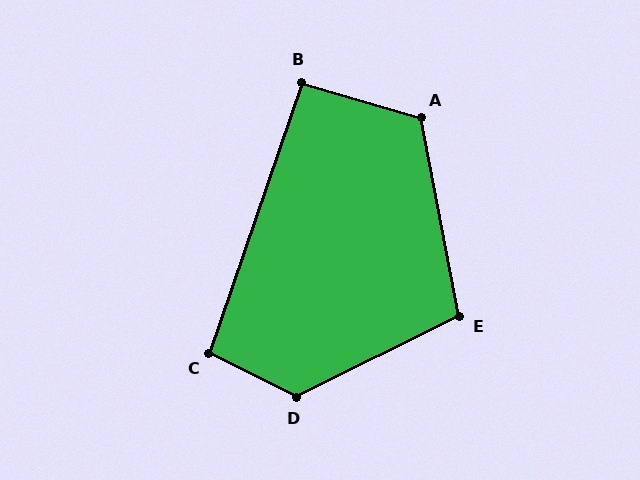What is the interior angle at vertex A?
Approximately 117 degrees (obtuse).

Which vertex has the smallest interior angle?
B, at approximately 92 degrees.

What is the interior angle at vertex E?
Approximately 106 degrees (obtuse).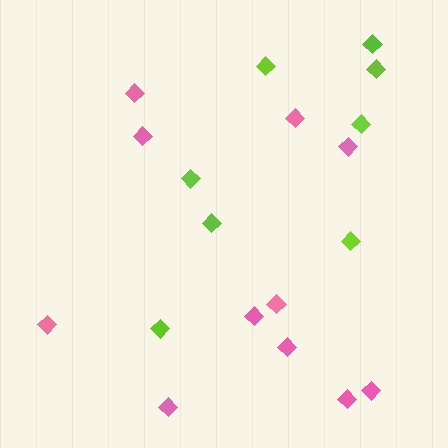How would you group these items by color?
There are 2 groups: one group of lime diamonds (8) and one group of pink diamonds (11).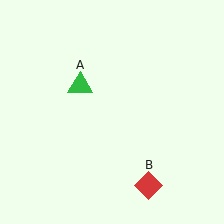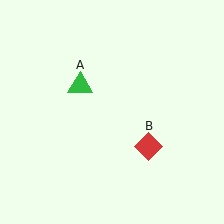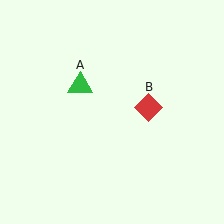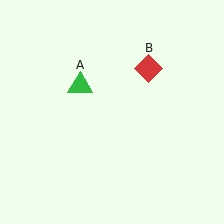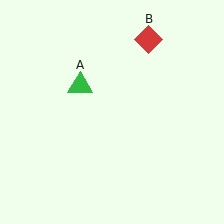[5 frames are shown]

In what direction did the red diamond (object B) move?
The red diamond (object B) moved up.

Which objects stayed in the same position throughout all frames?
Green triangle (object A) remained stationary.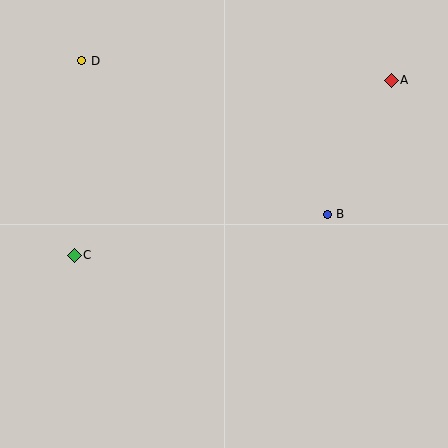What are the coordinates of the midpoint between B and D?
The midpoint between B and D is at (205, 138).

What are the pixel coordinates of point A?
Point A is at (391, 80).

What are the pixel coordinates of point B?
Point B is at (327, 214).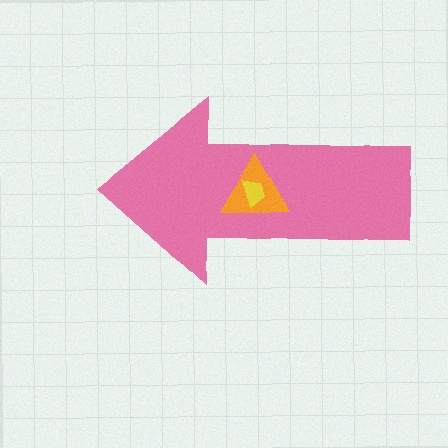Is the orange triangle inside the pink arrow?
Yes.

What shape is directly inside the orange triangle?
The yellow trapezoid.